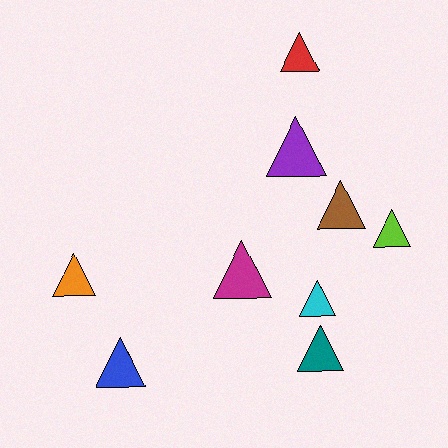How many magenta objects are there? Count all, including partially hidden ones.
There is 1 magenta object.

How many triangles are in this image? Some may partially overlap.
There are 9 triangles.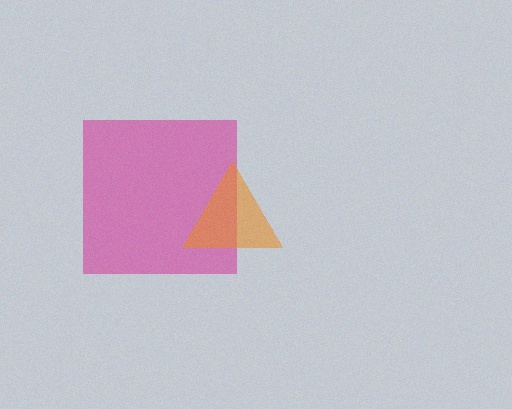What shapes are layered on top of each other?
The layered shapes are: a magenta square, an orange triangle.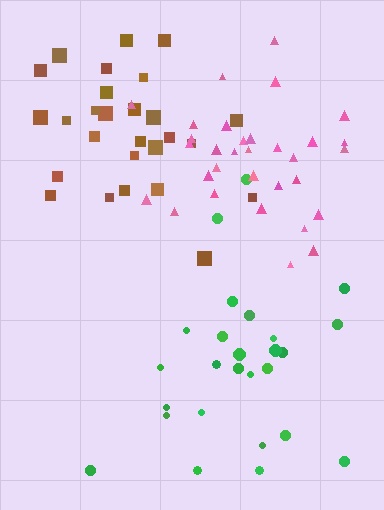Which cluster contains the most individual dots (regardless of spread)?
Pink (32).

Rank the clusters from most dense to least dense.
pink, brown, green.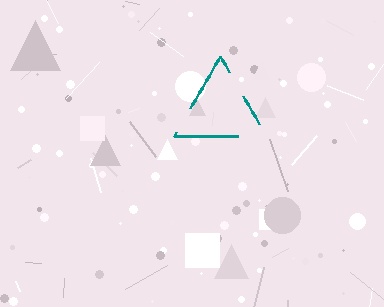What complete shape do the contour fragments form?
The contour fragments form a triangle.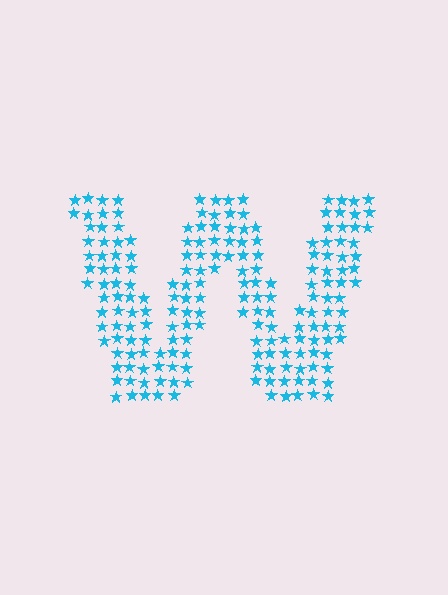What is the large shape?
The large shape is the letter W.